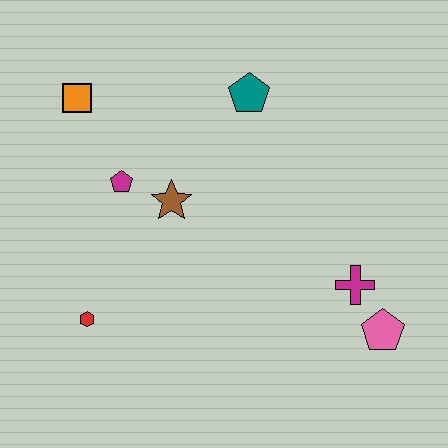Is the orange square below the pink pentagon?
No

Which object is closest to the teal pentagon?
The brown star is closest to the teal pentagon.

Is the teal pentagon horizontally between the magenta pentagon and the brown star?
No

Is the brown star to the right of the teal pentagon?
No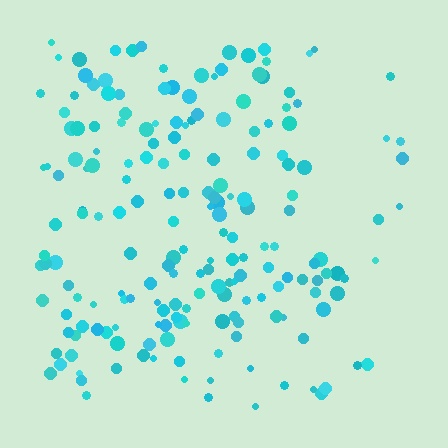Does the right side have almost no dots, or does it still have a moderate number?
Still a moderate number, just noticeably fewer than the left.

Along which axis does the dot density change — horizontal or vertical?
Horizontal.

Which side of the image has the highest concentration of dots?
The left.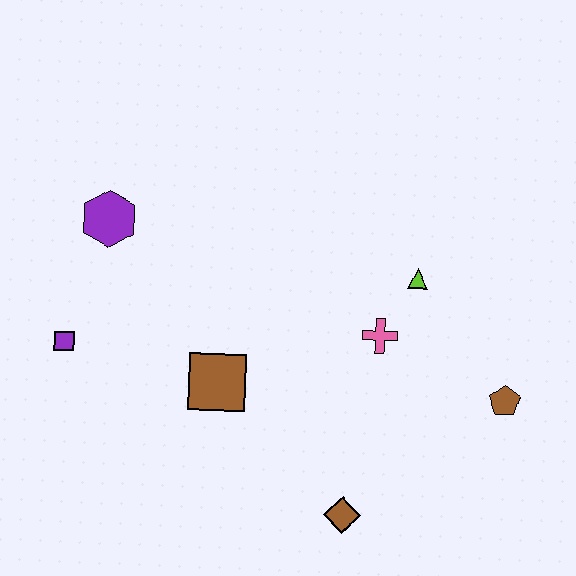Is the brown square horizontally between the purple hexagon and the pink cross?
Yes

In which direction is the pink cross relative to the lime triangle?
The pink cross is below the lime triangle.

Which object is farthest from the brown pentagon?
The purple square is farthest from the brown pentagon.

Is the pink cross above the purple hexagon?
No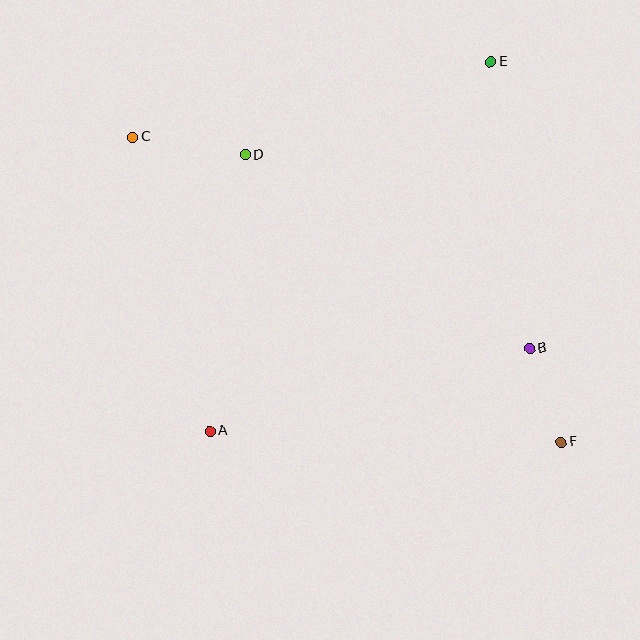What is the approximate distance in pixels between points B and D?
The distance between B and D is approximately 344 pixels.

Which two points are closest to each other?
Points B and F are closest to each other.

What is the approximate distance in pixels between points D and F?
The distance between D and F is approximately 427 pixels.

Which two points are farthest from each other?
Points C and F are farthest from each other.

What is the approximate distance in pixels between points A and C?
The distance between A and C is approximately 304 pixels.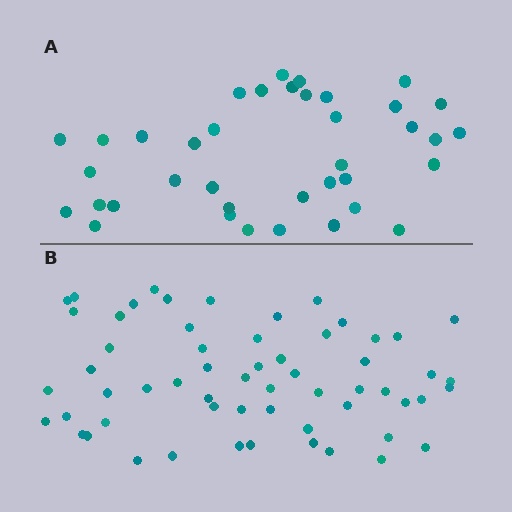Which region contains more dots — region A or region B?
Region B (the bottom region) has more dots.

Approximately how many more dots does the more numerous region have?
Region B has approximately 20 more dots than region A.